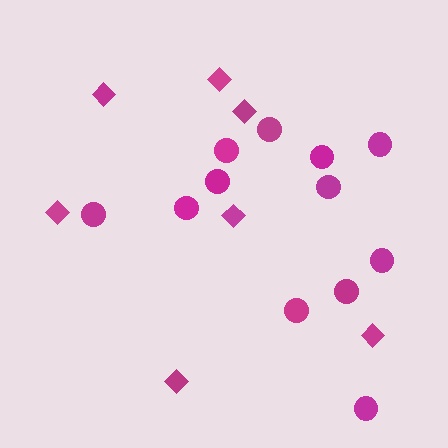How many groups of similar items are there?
There are 2 groups: one group of circles (12) and one group of diamonds (7).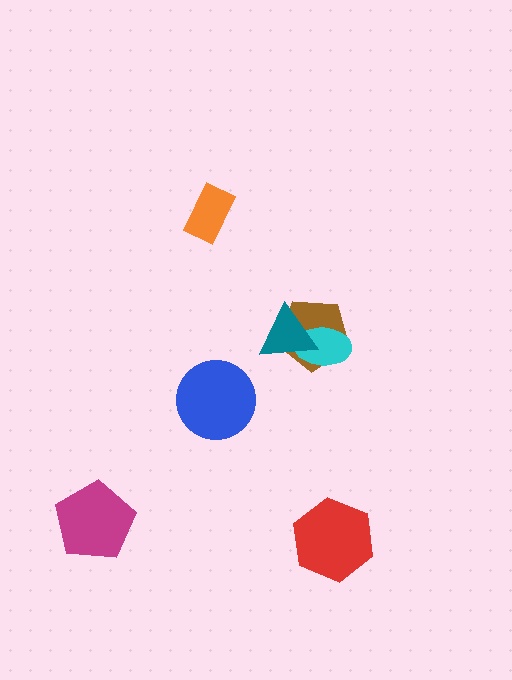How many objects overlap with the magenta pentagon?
0 objects overlap with the magenta pentagon.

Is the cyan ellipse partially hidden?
Yes, it is partially covered by another shape.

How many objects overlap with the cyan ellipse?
2 objects overlap with the cyan ellipse.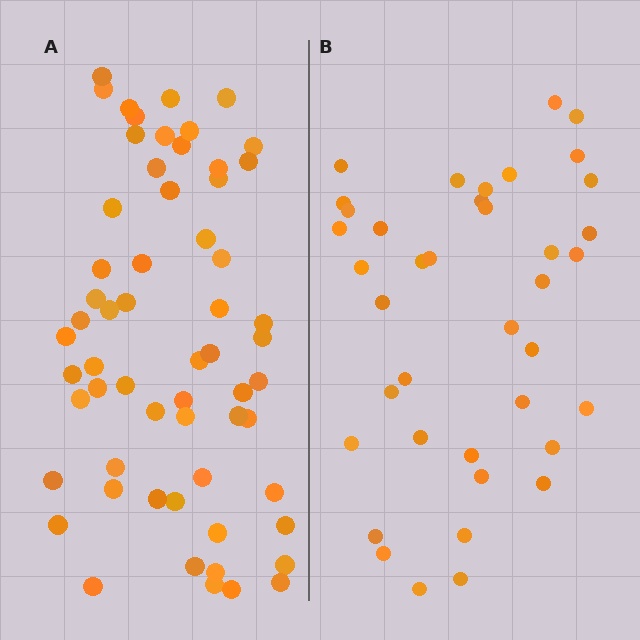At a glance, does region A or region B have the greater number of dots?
Region A (the left region) has more dots.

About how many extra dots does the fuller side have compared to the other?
Region A has approximately 20 more dots than region B.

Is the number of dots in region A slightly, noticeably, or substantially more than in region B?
Region A has substantially more. The ratio is roughly 1.5 to 1.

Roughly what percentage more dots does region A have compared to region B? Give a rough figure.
About 55% more.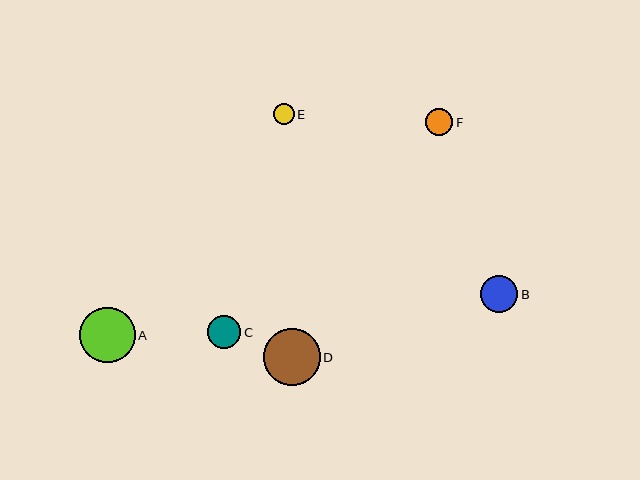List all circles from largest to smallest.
From largest to smallest: D, A, B, C, F, E.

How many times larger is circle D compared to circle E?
Circle D is approximately 2.7 times the size of circle E.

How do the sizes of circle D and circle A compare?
Circle D and circle A are approximately the same size.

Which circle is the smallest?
Circle E is the smallest with a size of approximately 21 pixels.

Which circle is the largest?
Circle D is the largest with a size of approximately 57 pixels.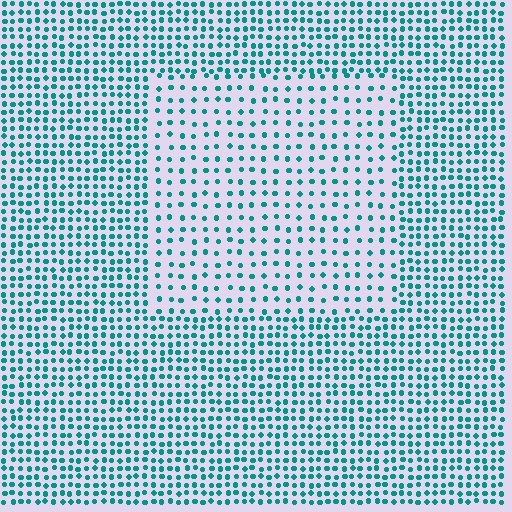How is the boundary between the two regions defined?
The boundary is defined by a change in element density (approximately 2.0x ratio). All elements are the same color, size, and shape.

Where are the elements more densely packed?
The elements are more densely packed outside the rectangle boundary.